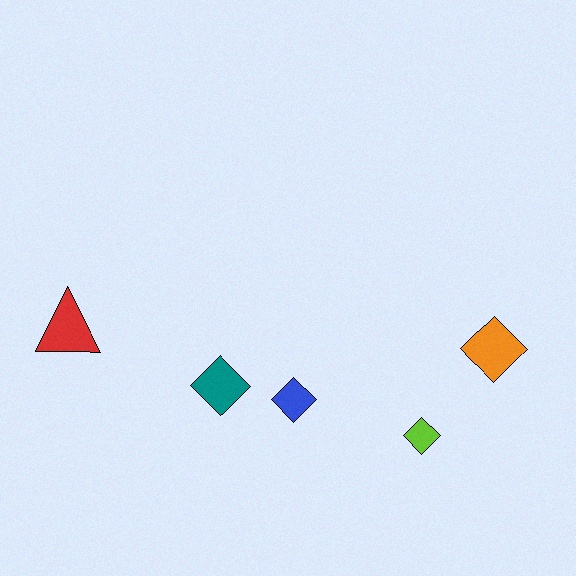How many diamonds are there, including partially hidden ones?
There are 4 diamonds.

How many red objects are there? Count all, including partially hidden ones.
There is 1 red object.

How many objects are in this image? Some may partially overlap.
There are 5 objects.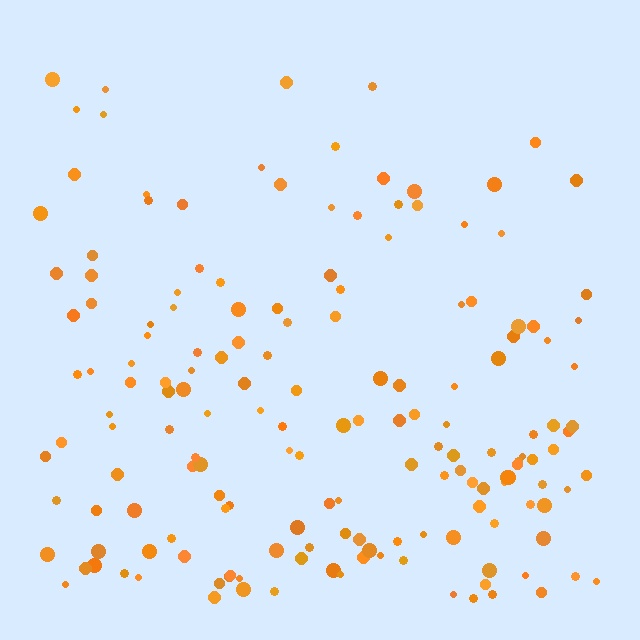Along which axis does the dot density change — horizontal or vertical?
Vertical.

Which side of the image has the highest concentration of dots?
The bottom.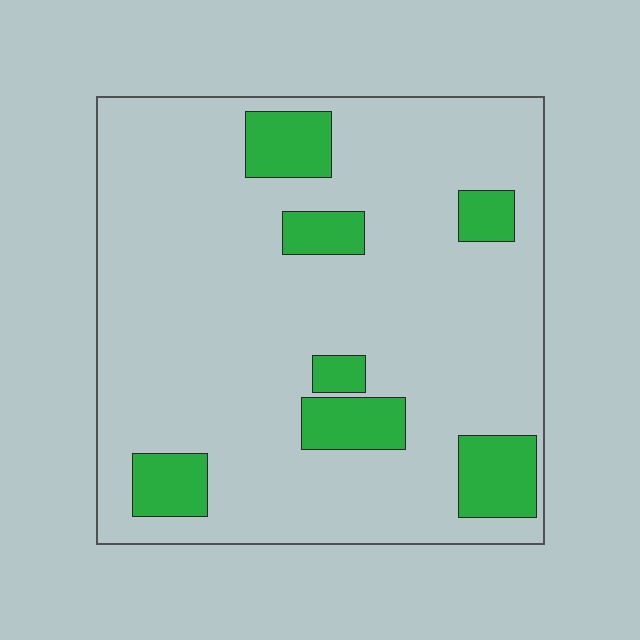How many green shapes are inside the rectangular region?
7.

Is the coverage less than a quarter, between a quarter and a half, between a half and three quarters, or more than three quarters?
Less than a quarter.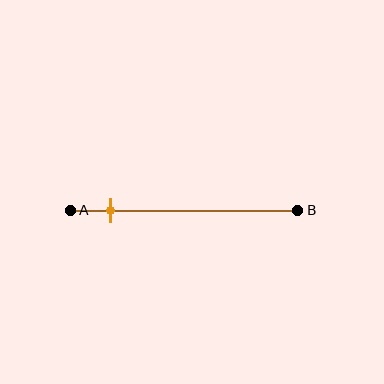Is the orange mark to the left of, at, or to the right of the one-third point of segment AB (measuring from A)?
The orange mark is to the left of the one-third point of segment AB.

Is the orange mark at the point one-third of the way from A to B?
No, the mark is at about 20% from A, not at the 33% one-third point.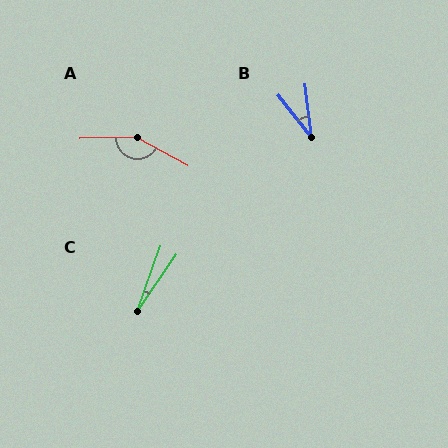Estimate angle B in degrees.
Approximately 31 degrees.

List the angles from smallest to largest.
C (15°), B (31°), A (150°).